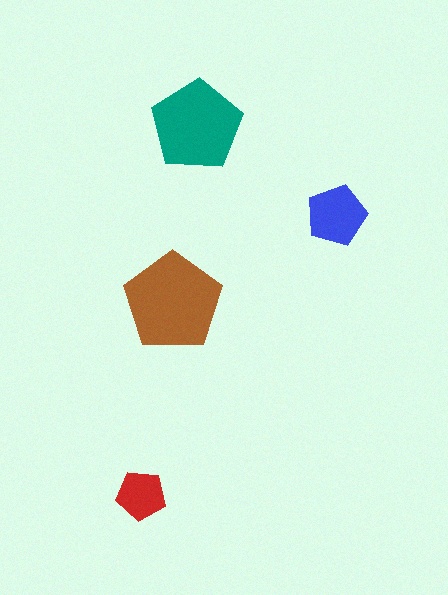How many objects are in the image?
There are 4 objects in the image.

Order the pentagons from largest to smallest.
the brown one, the teal one, the blue one, the red one.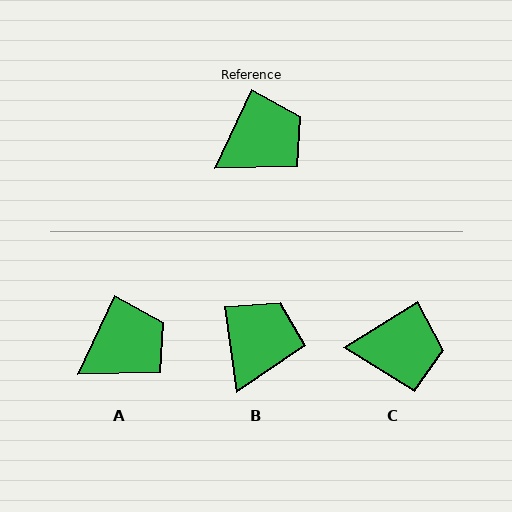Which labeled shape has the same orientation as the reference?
A.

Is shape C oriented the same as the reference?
No, it is off by about 33 degrees.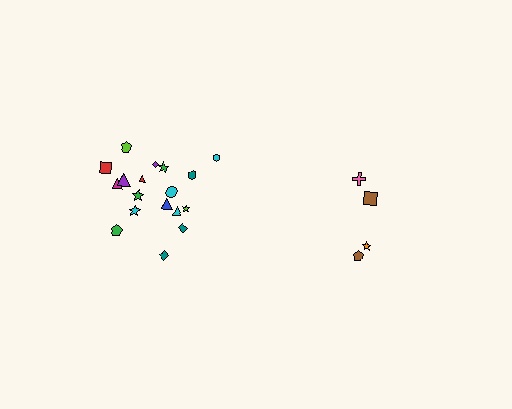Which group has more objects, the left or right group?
The left group.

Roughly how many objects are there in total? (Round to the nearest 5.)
Roughly 20 objects in total.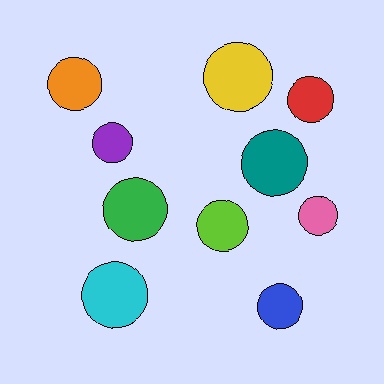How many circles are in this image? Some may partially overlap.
There are 10 circles.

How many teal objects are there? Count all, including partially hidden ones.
There is 1 teal object.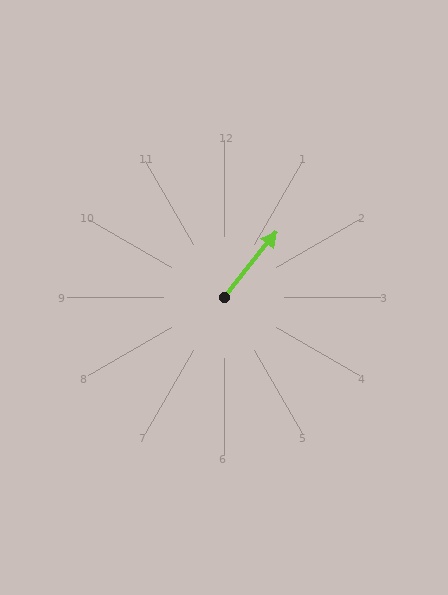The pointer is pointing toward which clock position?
Roughly 1 o'clock.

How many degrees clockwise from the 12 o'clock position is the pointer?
Approximately 39 degrees.